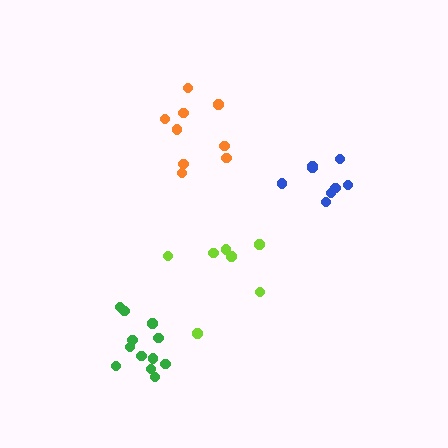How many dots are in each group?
Group 1: 9 dots, Group 2: 12 dots, Group 3: 8 dots, Group 4: 7 dots (36 total).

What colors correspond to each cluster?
The clusters are colored: orange, green, blue, lime.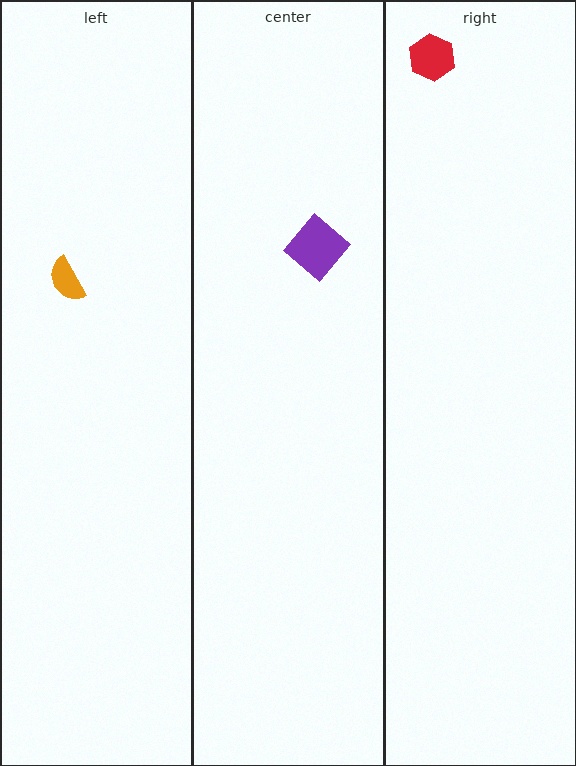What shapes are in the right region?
The red hexagon.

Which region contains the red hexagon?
The right region.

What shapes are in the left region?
The orange semicircle.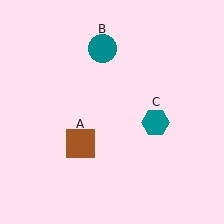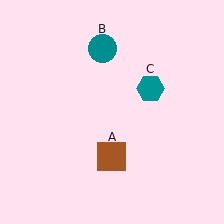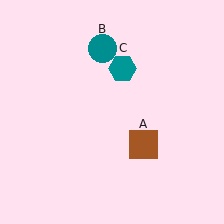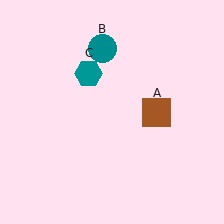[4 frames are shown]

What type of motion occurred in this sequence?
The brown square (object A), teal hexagon (object C) rotated counterclockwise around the center of the scene.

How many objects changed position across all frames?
2 objects changed position: brown square (object A), teal hexagon (object C).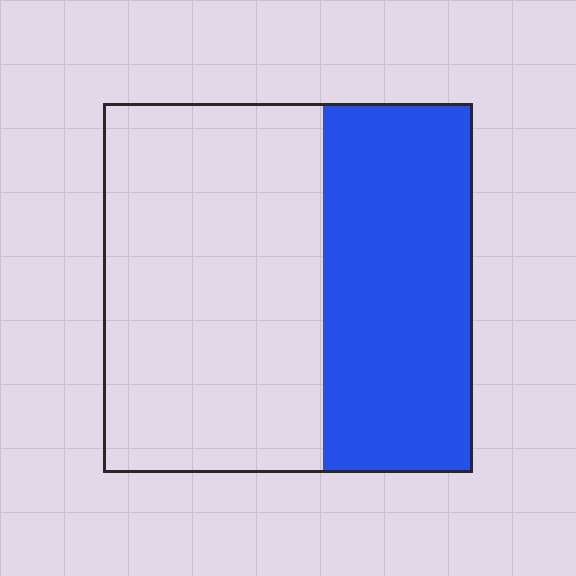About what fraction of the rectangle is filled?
About two fifths (2/5).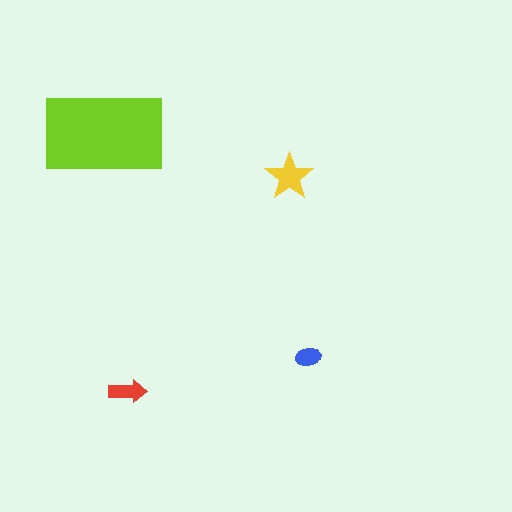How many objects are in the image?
There are 4 objects in the image.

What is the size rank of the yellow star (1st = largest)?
2nd.